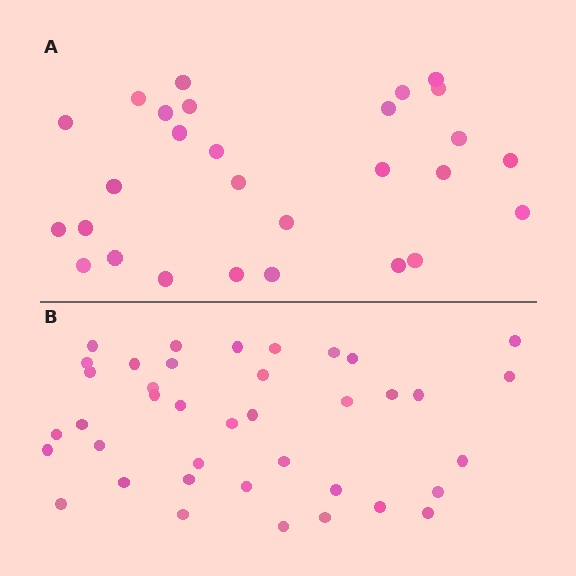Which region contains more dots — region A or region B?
Region B (the bottom region) has more dots.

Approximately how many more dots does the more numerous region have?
Region B has roughly 12 or so more dots than region A.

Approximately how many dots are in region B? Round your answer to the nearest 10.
About 40 dots. (The exact count is 39, which rounds to 40.)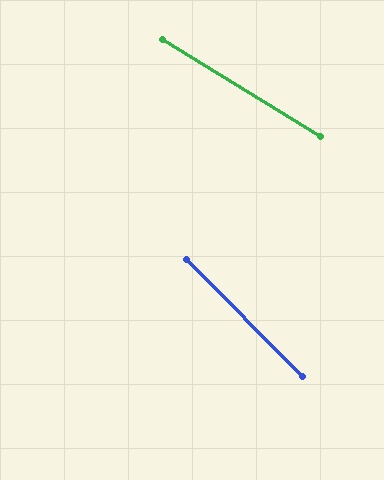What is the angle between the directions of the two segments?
Approximately 14 degrees.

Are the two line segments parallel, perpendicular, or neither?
Neither parallel nor perpendicular — they differ by about 14°.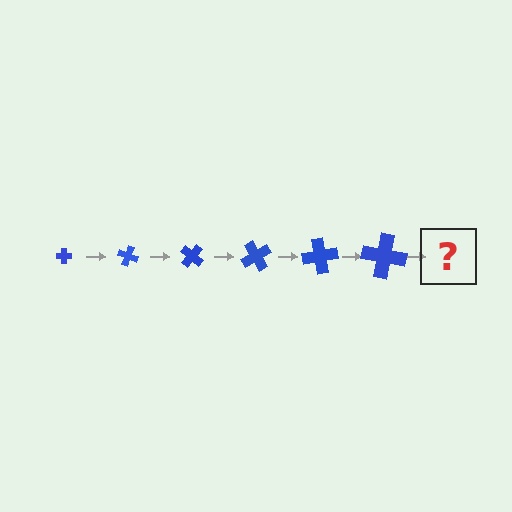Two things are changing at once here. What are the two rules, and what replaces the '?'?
The two rules are that the cross grows larger each step and it rotates 20 degrees each step. The '?' should be a cross, larger than the previous one and rotated 120 degrees from the start.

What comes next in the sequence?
The next element should be a cross, larger than the previous one and rotated 120 degrees from the start.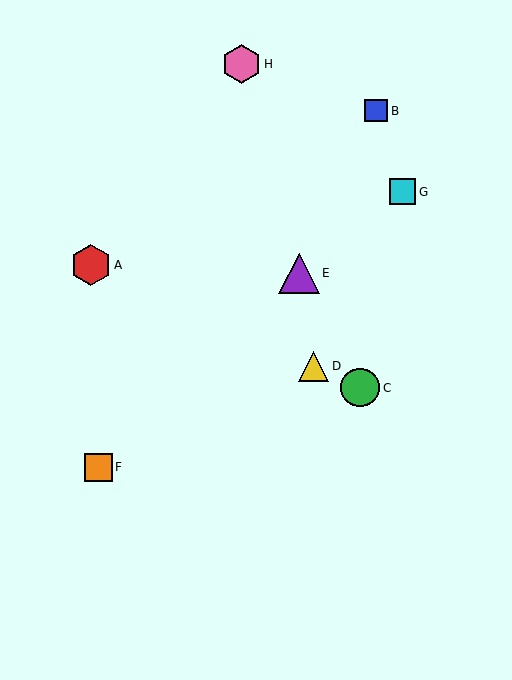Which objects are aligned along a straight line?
Objects A, C, D are aligned along a straight line.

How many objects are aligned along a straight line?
3 objects (A, C, D) are aligned along a straight line.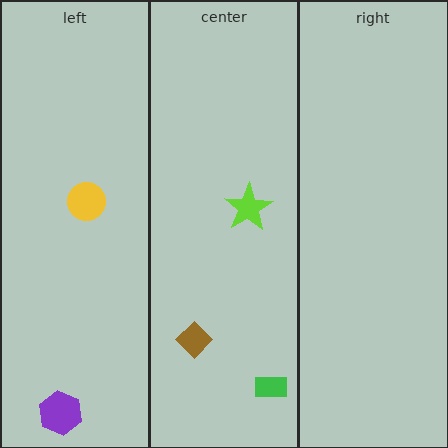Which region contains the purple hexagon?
The left region.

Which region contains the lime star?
The center region.